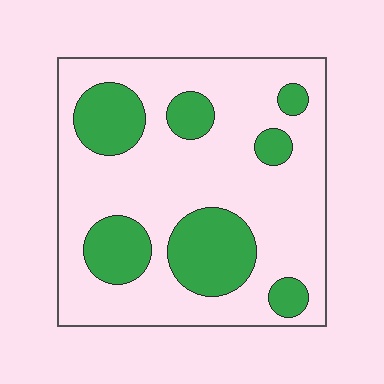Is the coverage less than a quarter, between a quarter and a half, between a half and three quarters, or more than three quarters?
Between a quarter and a half.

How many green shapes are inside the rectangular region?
7.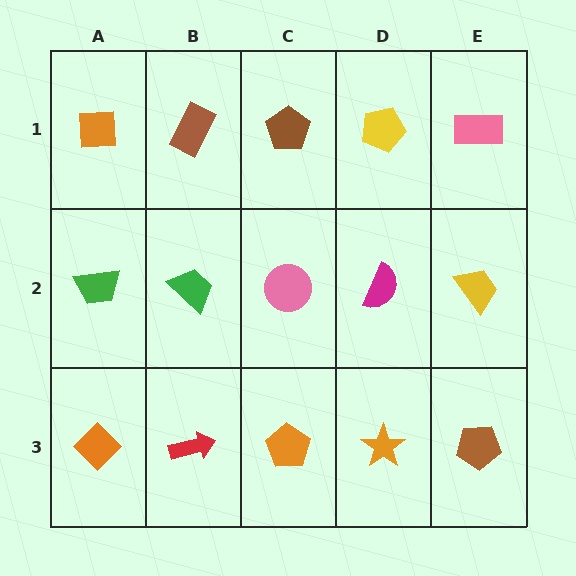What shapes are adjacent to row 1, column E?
A yellow trapezoid (row 2, column E), a yellow pentagon (row 1, column D).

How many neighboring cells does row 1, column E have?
2.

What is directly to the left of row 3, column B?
An orange diamond.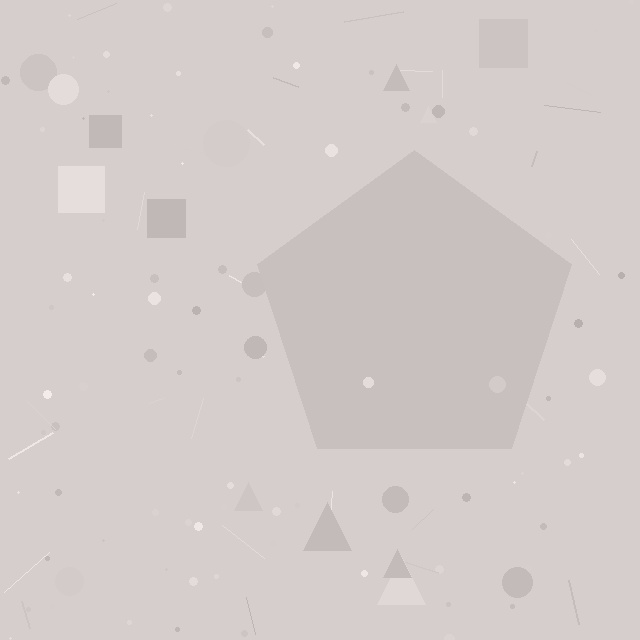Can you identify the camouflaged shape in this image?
The camouflaged shape is a pentagon.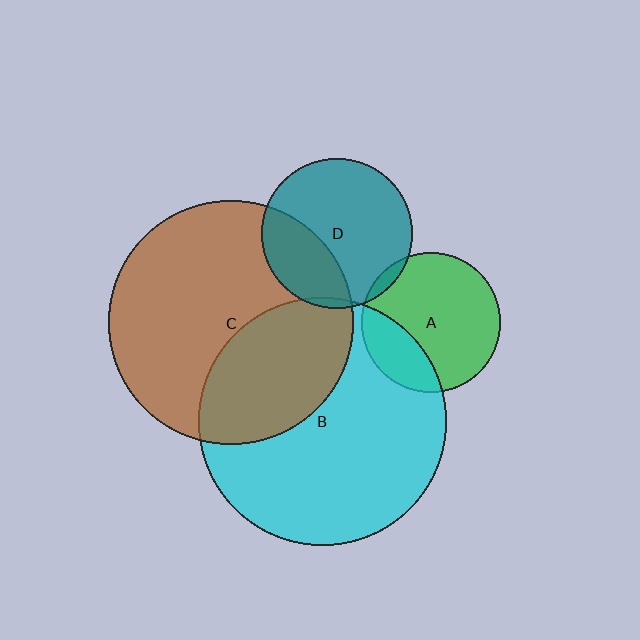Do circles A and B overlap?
Yes.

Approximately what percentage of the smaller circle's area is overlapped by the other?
Approximately 25%.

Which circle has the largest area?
Circle B (cyan).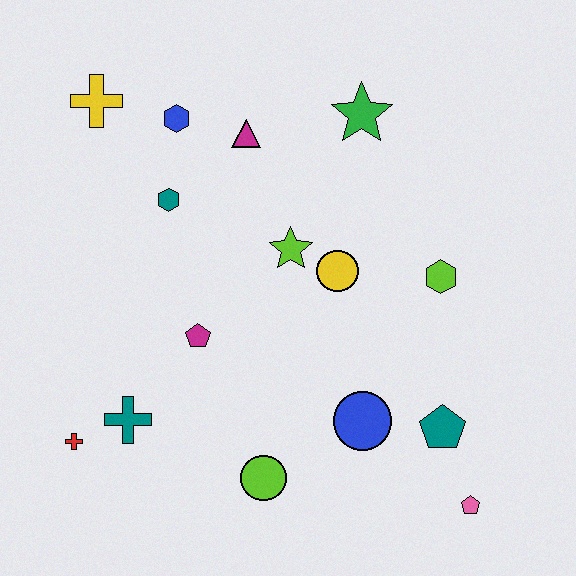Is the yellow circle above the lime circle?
Yes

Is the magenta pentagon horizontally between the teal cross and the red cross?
No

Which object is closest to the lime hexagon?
The yellow circle is closest to the lime hexagon.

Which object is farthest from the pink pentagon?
The yellow cross is farthest from the pink pentagon.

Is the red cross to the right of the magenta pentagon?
No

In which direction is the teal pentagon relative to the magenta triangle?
The teal pentagon is below the magenta triangle.